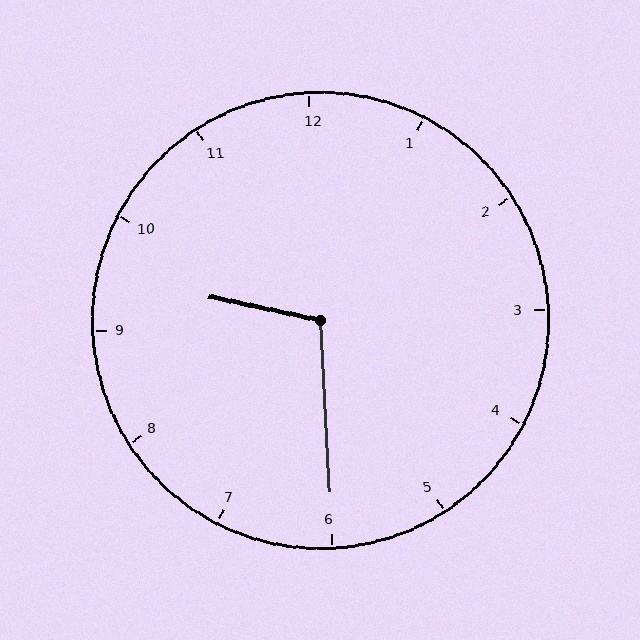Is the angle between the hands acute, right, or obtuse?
It is obtuse.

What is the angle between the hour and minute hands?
Approximately 105 degrees.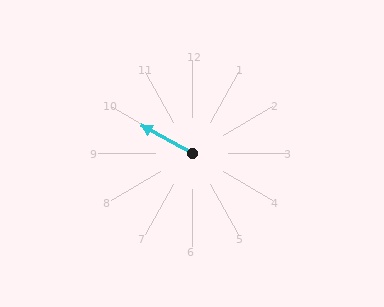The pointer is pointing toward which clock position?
Roughly 10 o'clock.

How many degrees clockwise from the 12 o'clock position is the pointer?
Approximately 299 degrees.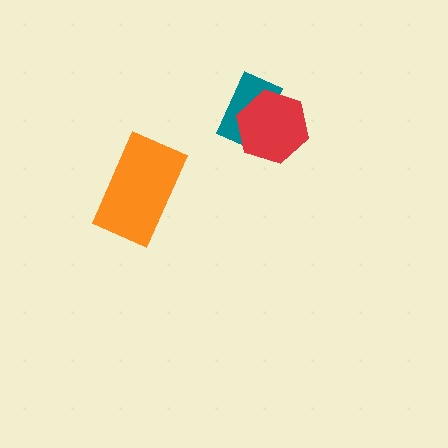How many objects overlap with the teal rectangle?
1 object overlaps with the teal rectangle.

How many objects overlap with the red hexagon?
1 object overlaps with the red hexagon.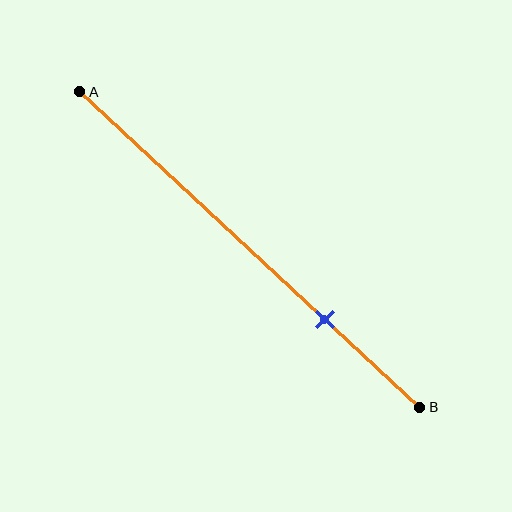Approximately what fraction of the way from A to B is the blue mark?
The blue mark is approximately 70% of the way from A to B.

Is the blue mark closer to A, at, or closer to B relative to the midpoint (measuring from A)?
The blue mark is closer to point B than the midpoint of segment AB.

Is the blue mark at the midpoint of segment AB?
No, the mark is at about 70% from A, not at the 50% midpoint.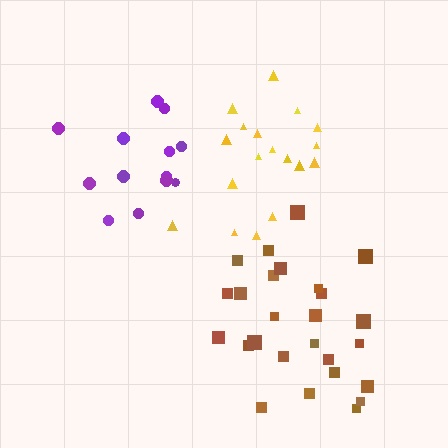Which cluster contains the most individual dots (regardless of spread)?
Brown (26).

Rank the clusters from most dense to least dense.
purple, yellow, brown.